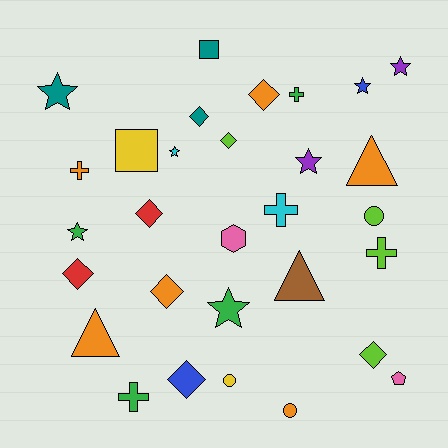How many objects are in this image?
There are 30 objects.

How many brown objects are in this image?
There is 1 brown object.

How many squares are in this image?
There are 2 squares.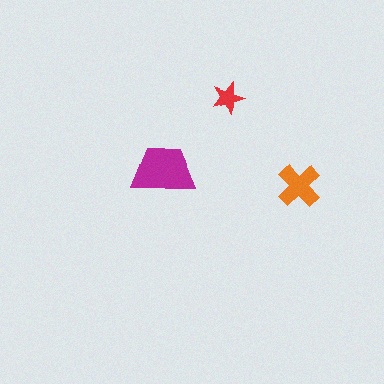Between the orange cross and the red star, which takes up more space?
The orange cross.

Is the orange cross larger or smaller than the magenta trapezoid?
Smaller.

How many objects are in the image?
There are 3 objects in the image.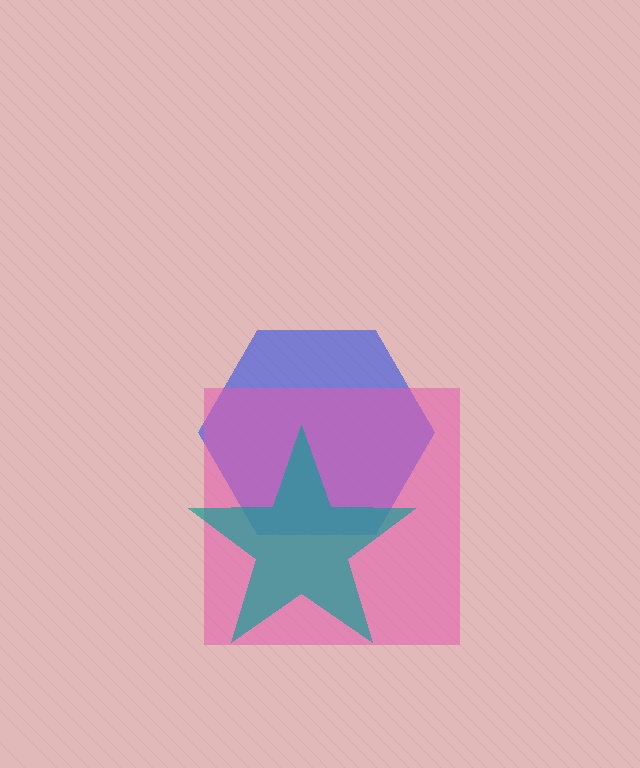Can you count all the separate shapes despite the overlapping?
Yes, there are 3 separate shapes.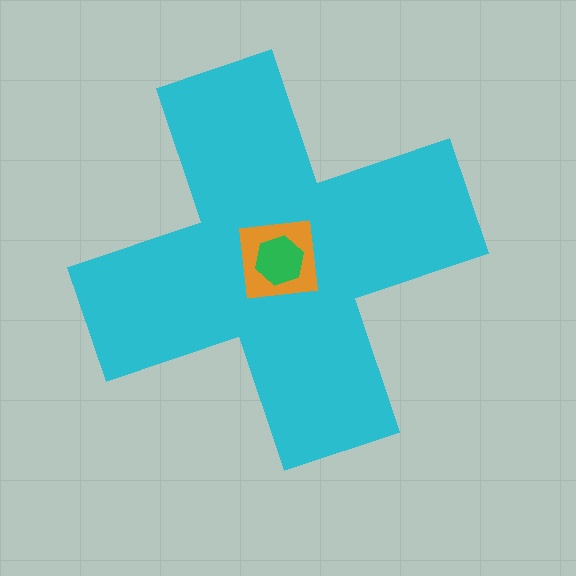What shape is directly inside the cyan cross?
The orange square.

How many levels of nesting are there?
3.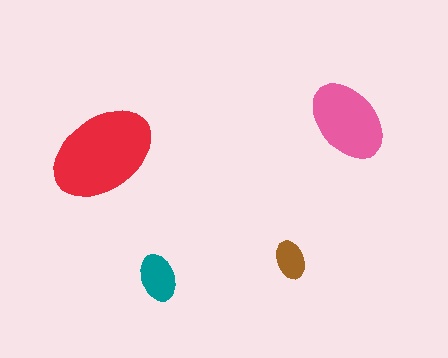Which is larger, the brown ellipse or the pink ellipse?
The pink one.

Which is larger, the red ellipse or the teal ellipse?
The red one.